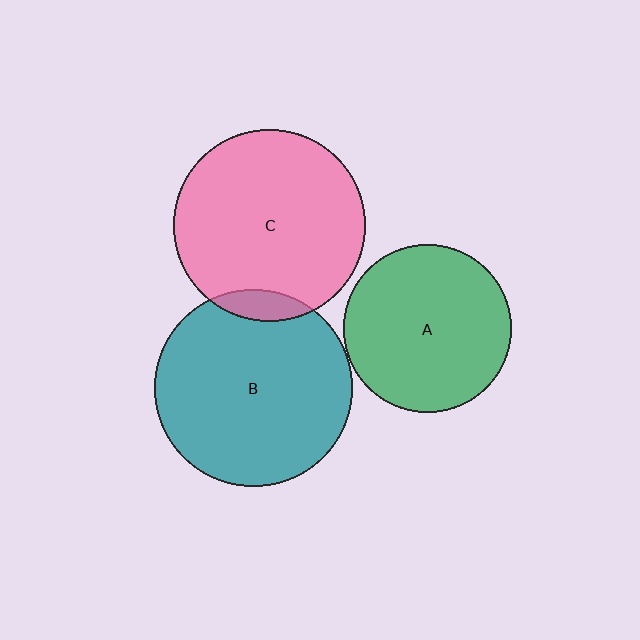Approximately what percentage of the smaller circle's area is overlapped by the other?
Approximately 10%.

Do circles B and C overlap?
Yes.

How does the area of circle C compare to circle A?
Approximately 1.3 times.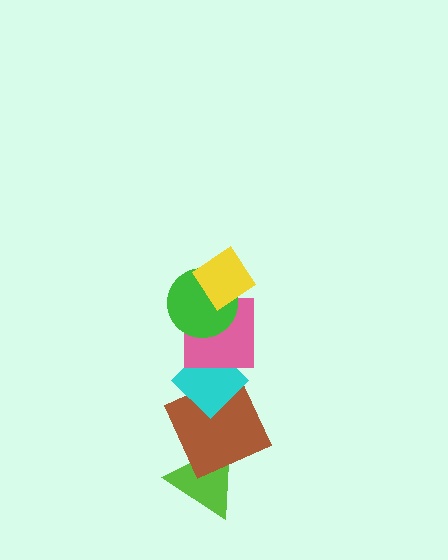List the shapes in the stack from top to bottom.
From top to bottom: the yellow diamond, the green circle, the pink square, the cyan diamond, the brown square, the lime triangle.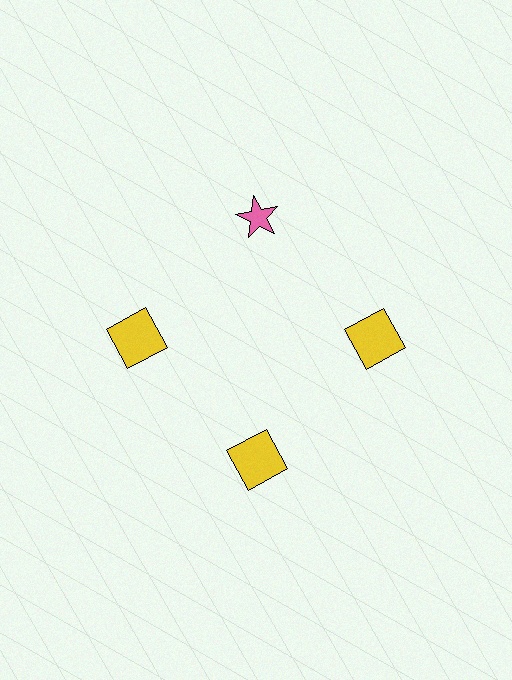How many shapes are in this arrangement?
There are 4 shapes arranged in a ring pattern.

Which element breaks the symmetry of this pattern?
The pink star at roughly the 12 o'clock position breaks the symmetry. All other shapes are yellow squares.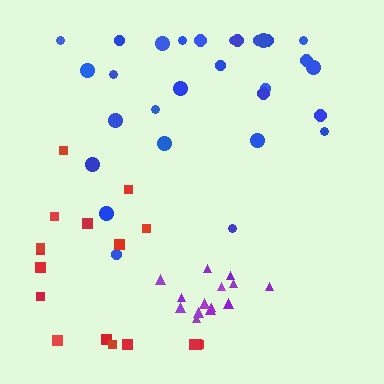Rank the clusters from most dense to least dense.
purple, blue, red.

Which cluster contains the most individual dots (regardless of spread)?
Blue (29).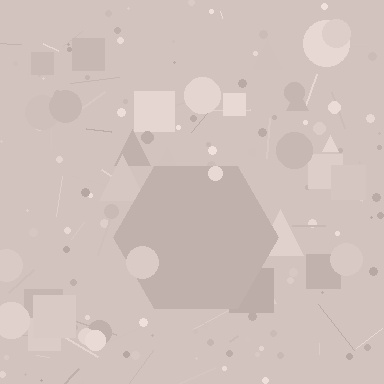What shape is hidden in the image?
A hexagon is hidden in the image.